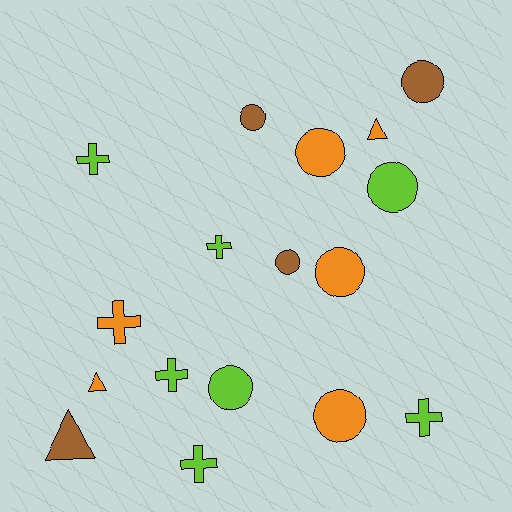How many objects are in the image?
There are 17 objects.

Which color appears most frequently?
Lime, with 7 objects.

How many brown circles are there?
There are 3 brown circles.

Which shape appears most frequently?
Circle, with 8 objects.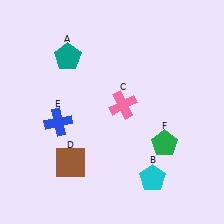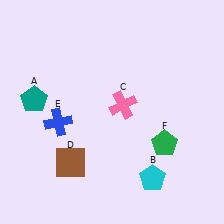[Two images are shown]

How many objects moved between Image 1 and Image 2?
1 object moved between the two images.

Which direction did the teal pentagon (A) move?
The teal pentagon (A) moved down.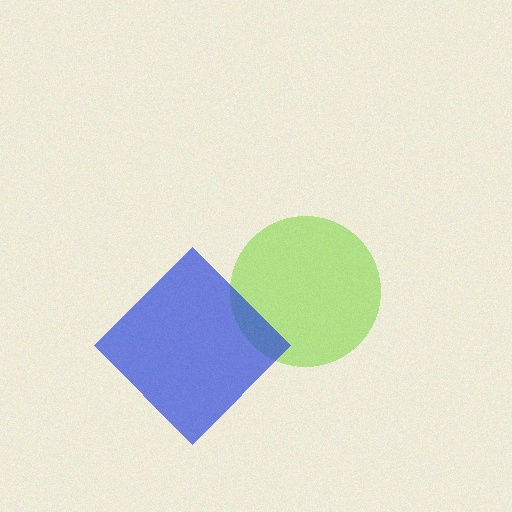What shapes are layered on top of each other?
The layered shapes are: a lime circle, a blue diamond.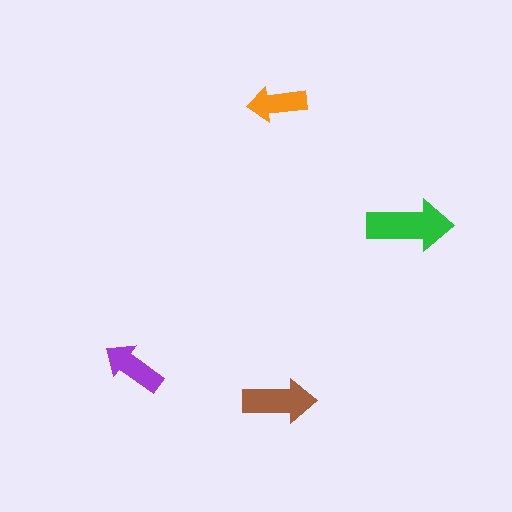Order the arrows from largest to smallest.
the green one, the brown one, the purple one, the orange one.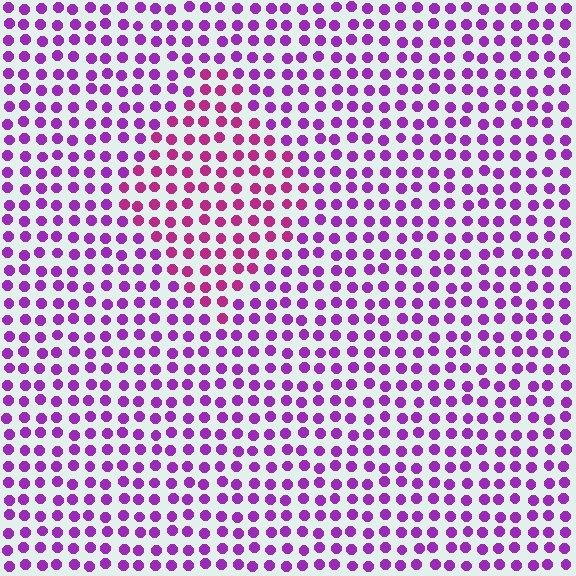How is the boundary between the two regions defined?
The boundary is defined purely by a slight shift in hue (about 32 degrees). Spacing, size, and orientation are identical on both sides.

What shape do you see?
I see a diamond.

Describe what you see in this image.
The image is filled with small purple elements in a uniform arrangement. A diamond-shaped region is visible where the elements are tinted to a slightly different hue, forming a subtle color boundary.